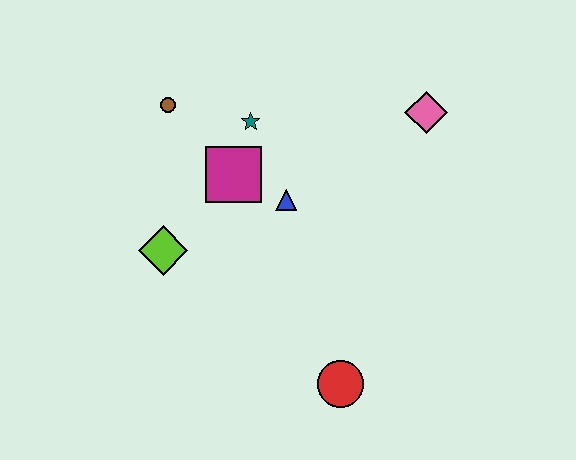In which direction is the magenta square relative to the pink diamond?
The magenta square is to the left of the pink diamond.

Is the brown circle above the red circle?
Yes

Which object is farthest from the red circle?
The brown circle is farthest from the red circle.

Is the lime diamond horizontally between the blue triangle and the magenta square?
No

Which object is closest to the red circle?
The blue triangle is closest to the red circle.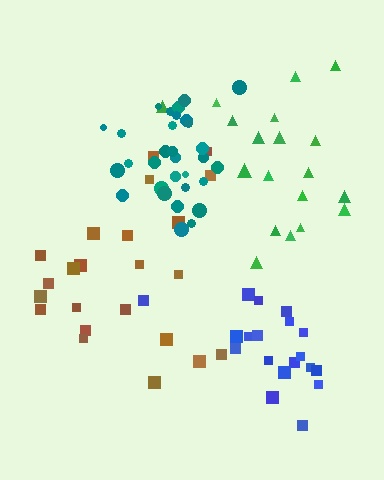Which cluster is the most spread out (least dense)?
Brown.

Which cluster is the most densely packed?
Teal.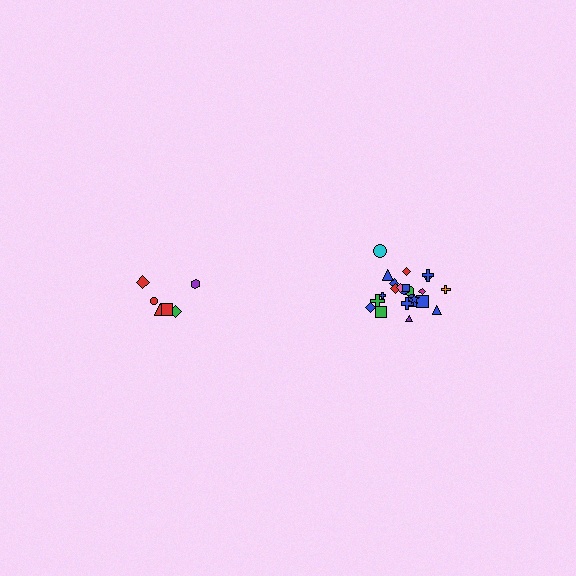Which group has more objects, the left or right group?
The right group.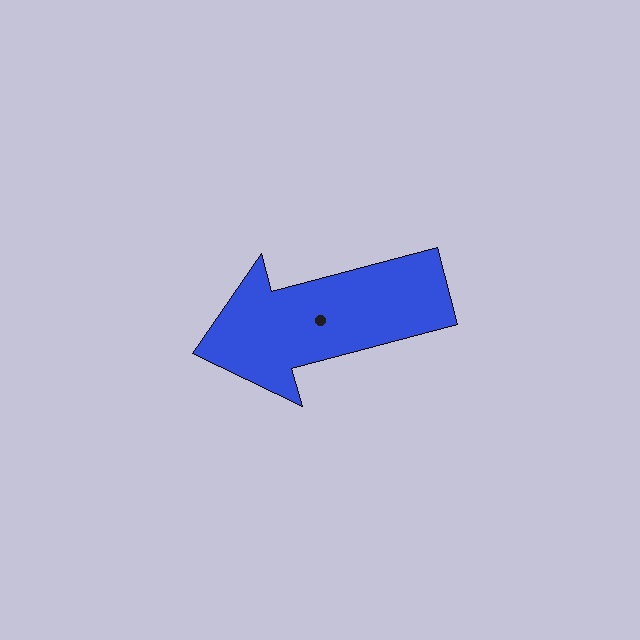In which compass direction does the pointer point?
West.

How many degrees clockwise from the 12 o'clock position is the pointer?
Approximately 255 degrees.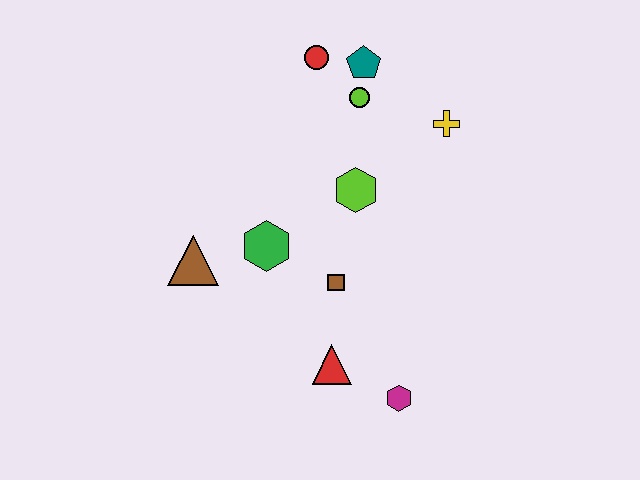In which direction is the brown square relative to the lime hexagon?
The brown square is below the lime hexagon.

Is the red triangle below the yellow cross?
Yes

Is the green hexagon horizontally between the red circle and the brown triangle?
Yes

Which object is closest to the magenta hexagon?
The red triangle is closest to the magenta hexagon.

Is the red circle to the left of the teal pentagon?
Yes